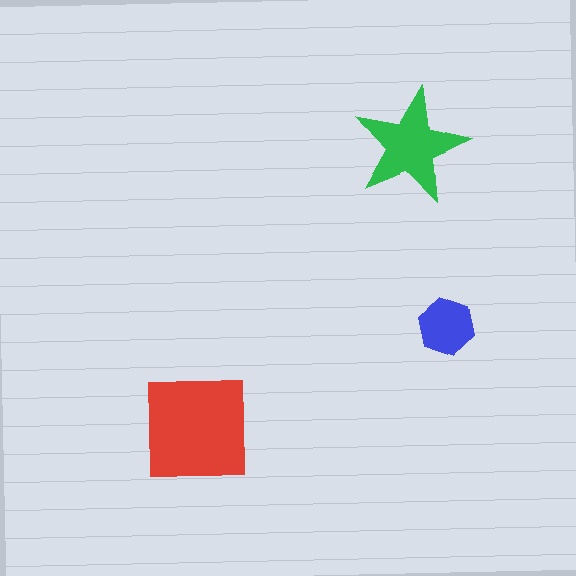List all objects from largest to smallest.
The red square, the green star, the blue hexagon.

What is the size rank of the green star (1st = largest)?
2nd.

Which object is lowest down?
The red square is bottommost.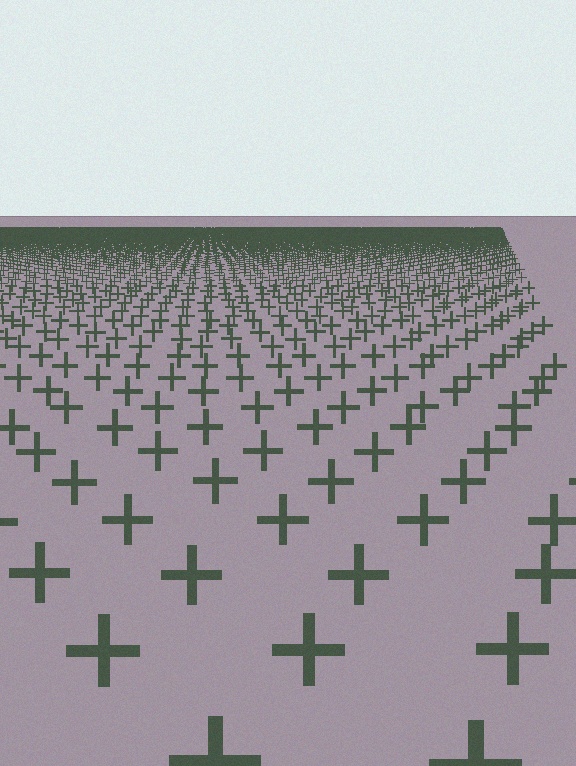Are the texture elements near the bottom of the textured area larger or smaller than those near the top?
Larger. Near the bottom, elements are closer to the viewer and appear at a bigger on-screen size.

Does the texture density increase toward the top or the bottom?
Density increases toward the top.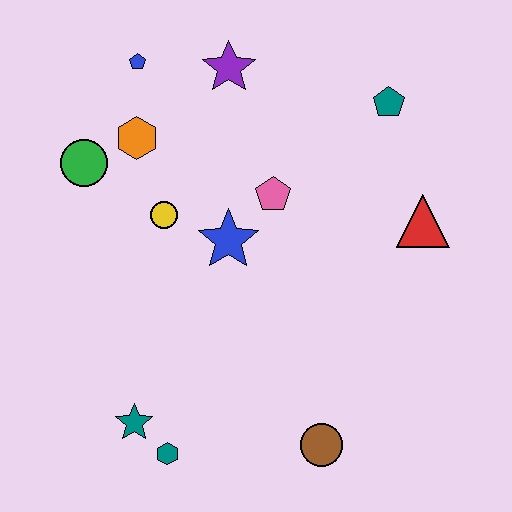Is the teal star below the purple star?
Yes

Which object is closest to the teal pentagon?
The red triangle is closest to the teal pentagon.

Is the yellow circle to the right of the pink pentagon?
No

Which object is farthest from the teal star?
The teal pentagon is farthest from the teal star.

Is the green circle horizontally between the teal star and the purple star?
No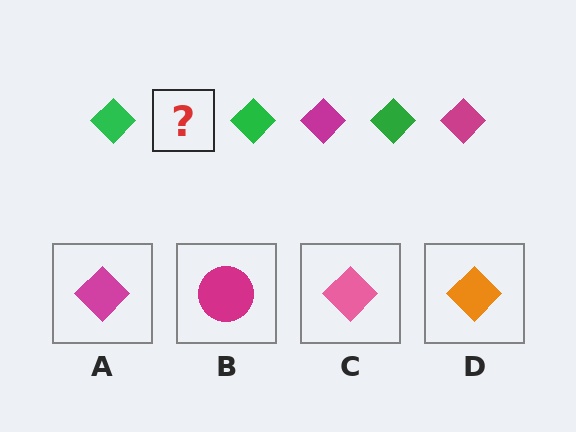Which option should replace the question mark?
Option A.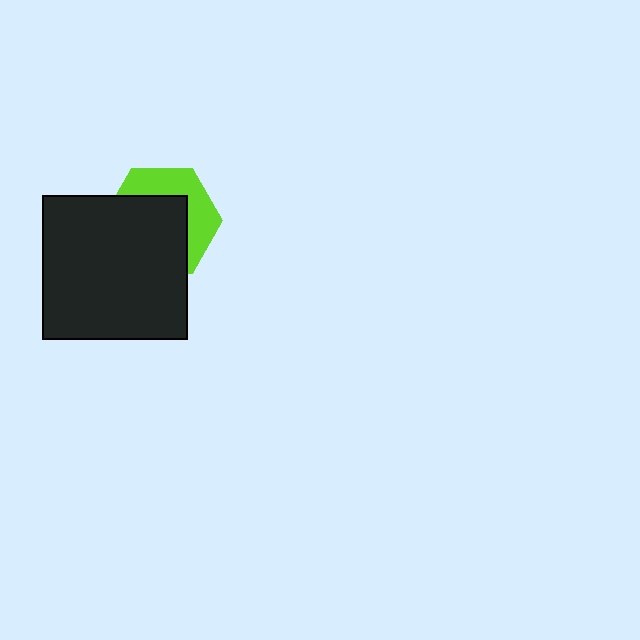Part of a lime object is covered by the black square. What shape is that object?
It is a hexagon.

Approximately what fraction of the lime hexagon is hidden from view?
Roughly 59% of the lime hexagon is hidden behind the black square.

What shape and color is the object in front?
The object in front is a black square.